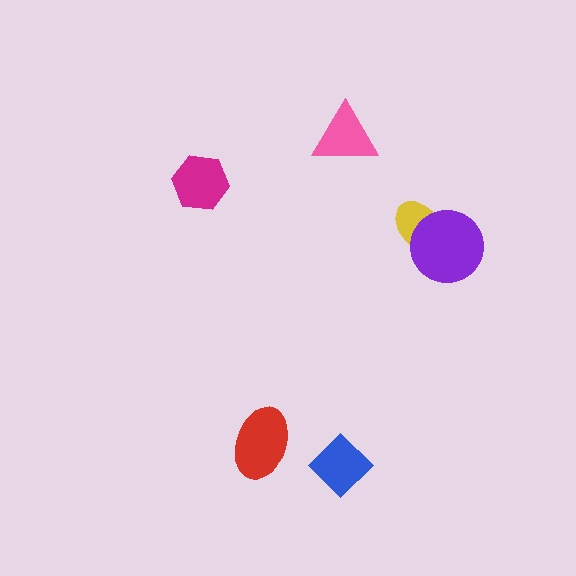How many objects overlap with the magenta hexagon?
0 objects overlap with the magenta hexagon.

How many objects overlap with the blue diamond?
0 objects overlap with the blue diamond.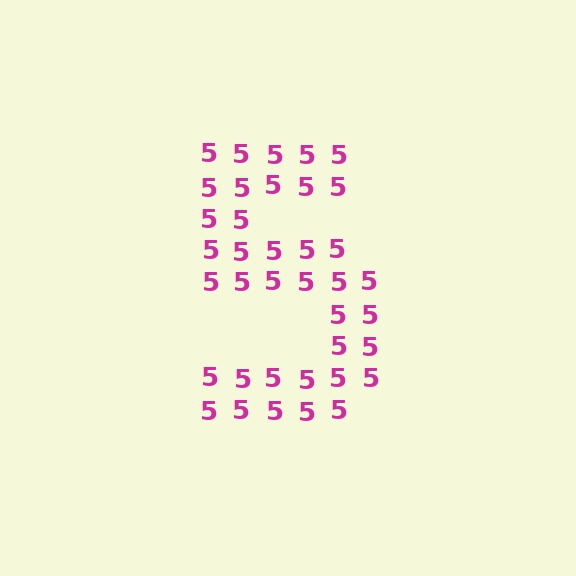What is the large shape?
The large shape is the digit 5.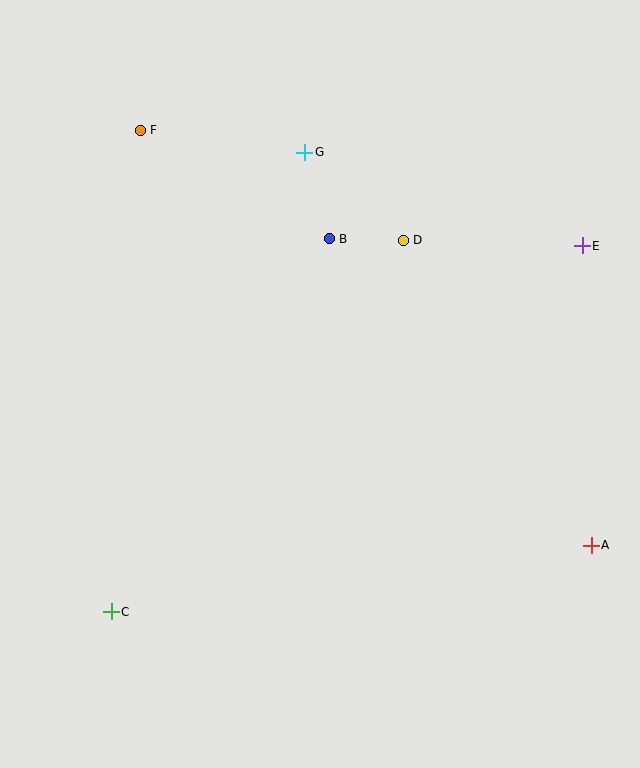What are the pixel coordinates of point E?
Point E is at (582, 246).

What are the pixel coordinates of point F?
Point F is at (140, 130).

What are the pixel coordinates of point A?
Point A is at (591, 545).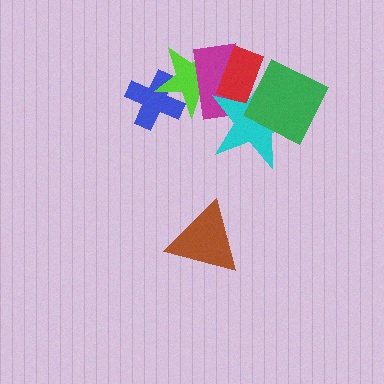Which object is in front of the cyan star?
The green diamond is in front of the cyan star.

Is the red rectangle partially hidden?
Yes, it is partially covered by another shape.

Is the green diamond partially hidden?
No, no other shape covers it.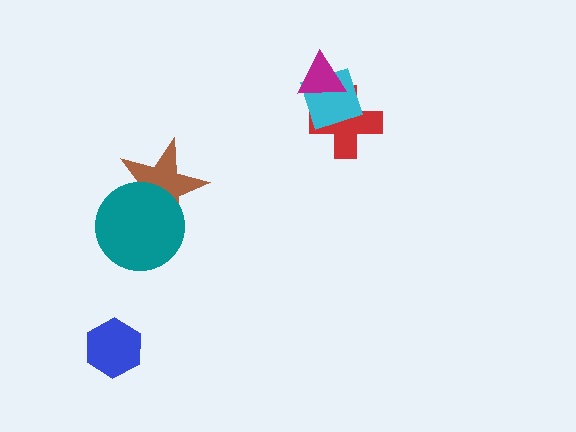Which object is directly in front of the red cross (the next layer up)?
The cyan diamond is directly in front of the red cross.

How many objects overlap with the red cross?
2 objects overlap with the red cross.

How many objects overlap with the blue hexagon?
0 objects overlap with the blue hexagon.